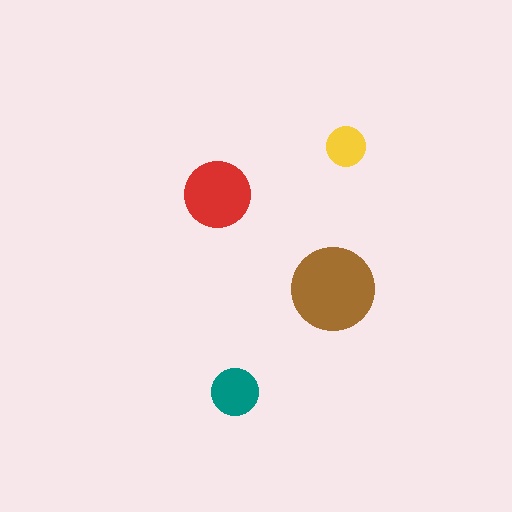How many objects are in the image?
There are 4 objects in the image.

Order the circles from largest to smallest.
the brown one, the red one, the teal one, the yellow one.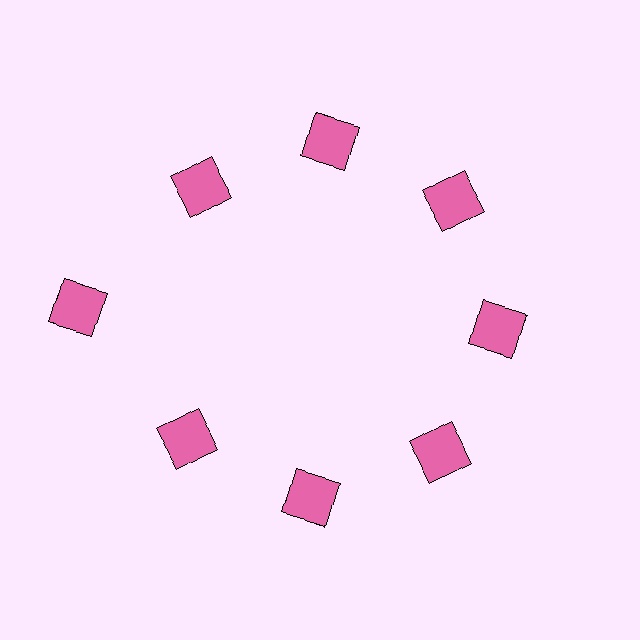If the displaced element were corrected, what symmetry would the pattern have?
It would have 8-fold rotational symmetry — the pattern would map onto itself every 45 degrees.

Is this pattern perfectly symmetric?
No. The 8 pink squares are arranged in a ring, but one element near the 9 o'clock position is pushed outward from the center, breaking the 8-fold rotational symmetry.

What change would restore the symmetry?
The symmetry would be restored by moving it inward, back onto the ring so that all 8 squares sit at equal angles and equal distance from the center.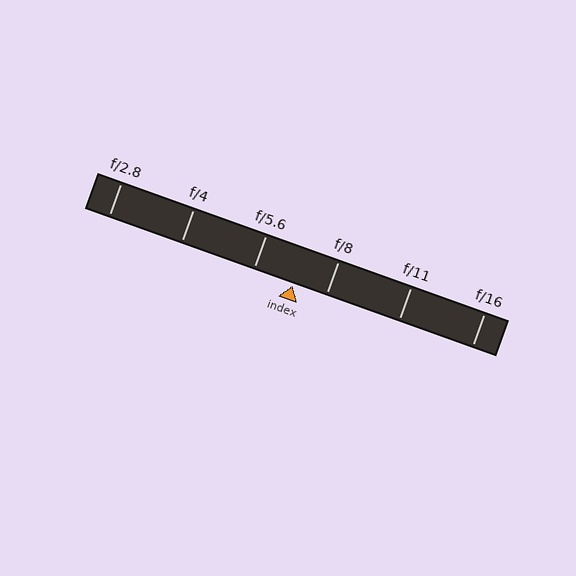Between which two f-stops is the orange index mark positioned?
The index mark is between f/5.6 and f/8.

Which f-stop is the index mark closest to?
The index mark is closest to f/8.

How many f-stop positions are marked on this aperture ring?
There are 6 f-stop positions marked.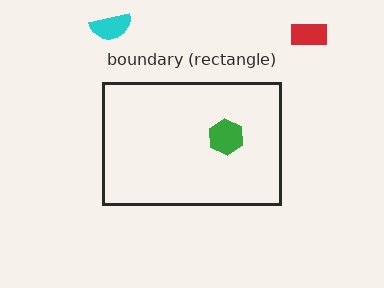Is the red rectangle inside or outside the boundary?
Outside.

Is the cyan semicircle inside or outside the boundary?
Outside.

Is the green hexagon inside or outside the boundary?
Inside.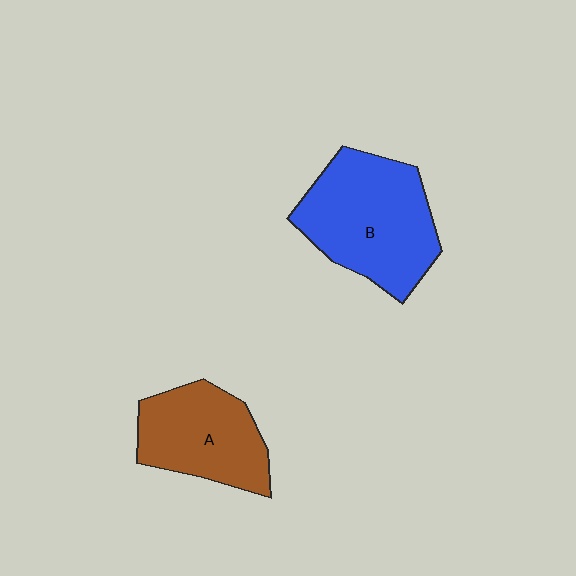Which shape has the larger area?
Shape B (blue).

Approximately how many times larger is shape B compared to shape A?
Approximately 1.3 times.